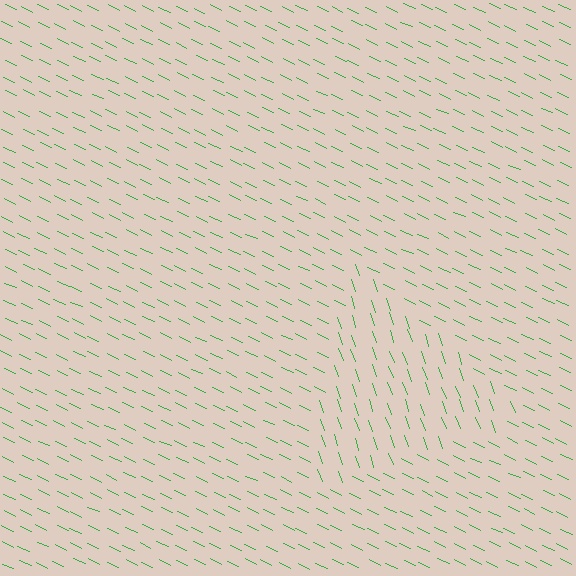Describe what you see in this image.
The image is filled with small green line segments. A triangle region in the image has lines oriented differently from the surrounding lines, creating a visible texture boundary.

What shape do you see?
I see a triangle.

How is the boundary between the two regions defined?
The boundary is defined purely by a change in line orientation (approximately 45 degrees difference). All lines are the same color and thickness.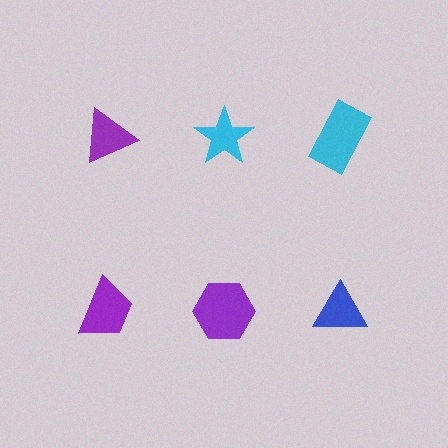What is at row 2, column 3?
A blue triangle.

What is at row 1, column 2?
A cyan star.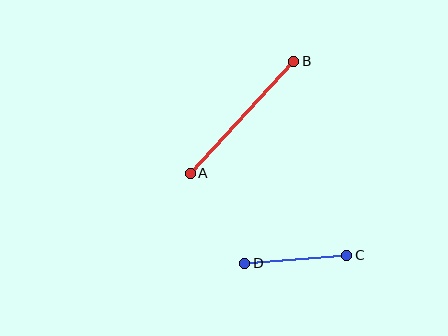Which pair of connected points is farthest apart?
Points A and B are farthest apart.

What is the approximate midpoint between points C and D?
The midpoint is at approximately (296, 259) pixels.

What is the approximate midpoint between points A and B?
The midpoint is at approximately (242, 117) pixels.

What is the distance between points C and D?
The distance is approximately 102 pixels.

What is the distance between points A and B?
The distance is approximately 152 pixels.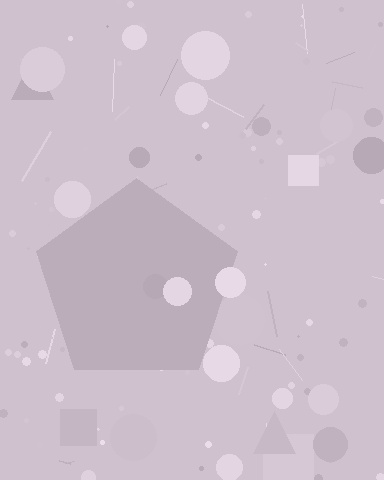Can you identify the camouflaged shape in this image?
The camouflaged shape is a pentagon.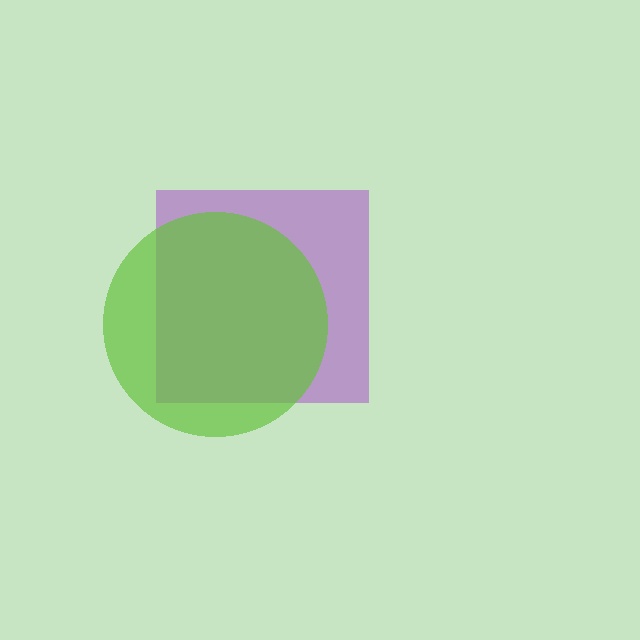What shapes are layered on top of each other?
The layered shapes are: a purple square, a lime circle.